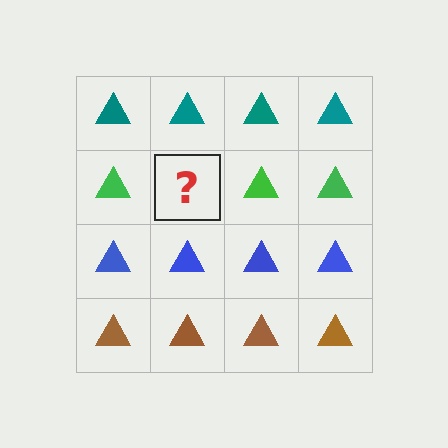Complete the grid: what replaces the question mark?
The question mark should be replaced with a green triangle.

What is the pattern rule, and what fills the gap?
The rule is that each row has a consistent color. The gap should be filled with a green triangle.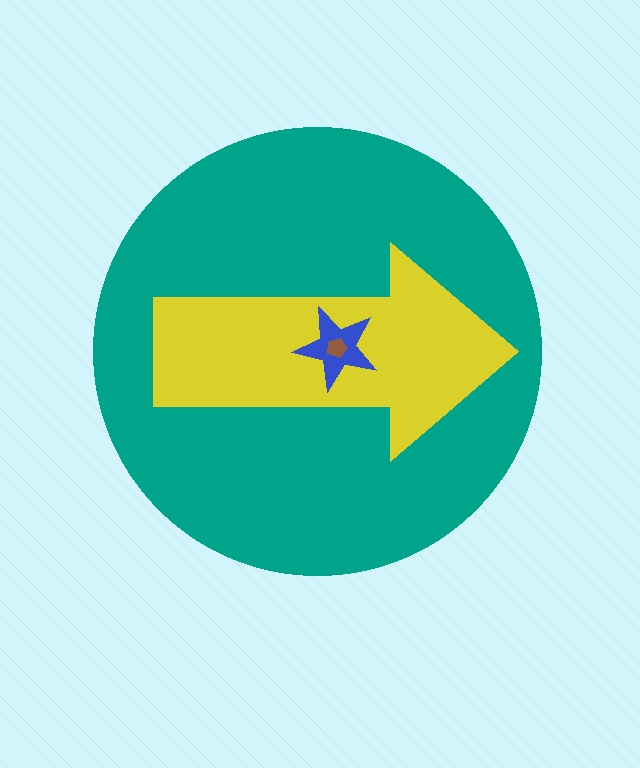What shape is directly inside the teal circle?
The yellow arrow.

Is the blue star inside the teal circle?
Yes.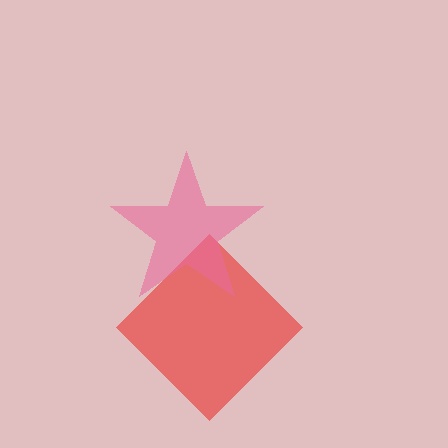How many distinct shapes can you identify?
There are 2 distinct shapes: a red diamond, a pink star.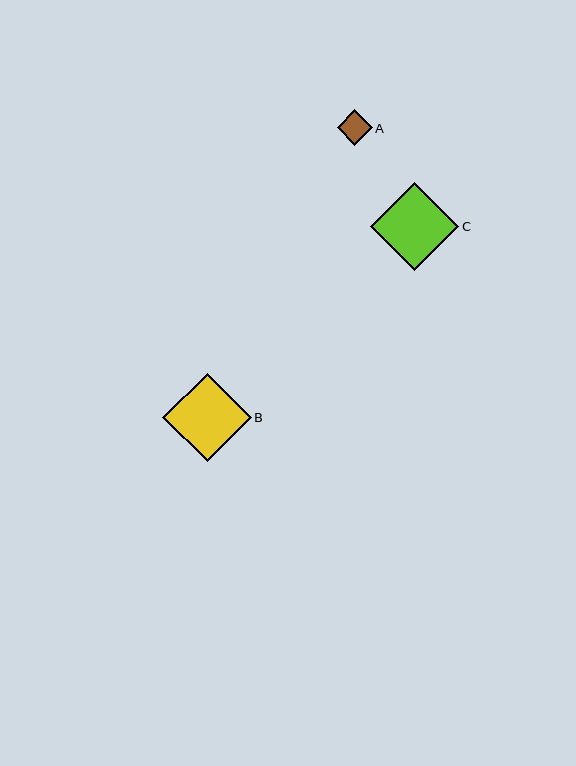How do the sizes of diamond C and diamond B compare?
Diamond C and diamond B are approximately the same size.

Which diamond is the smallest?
Diamond A is the smallest with a size of approximately 35 pixels.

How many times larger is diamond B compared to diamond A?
Diamond B is approximately 2.5 times the size of diamond A.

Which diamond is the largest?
Diamond C is the largest with a size of approximately 89 pixels.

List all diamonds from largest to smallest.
From largest to smallest: C, B, A.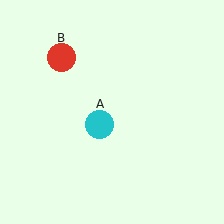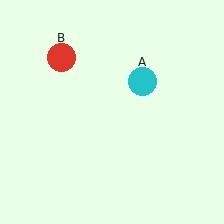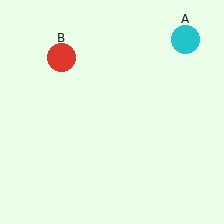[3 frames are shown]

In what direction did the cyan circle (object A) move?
The cyan circle (object A) moved up and to the right.